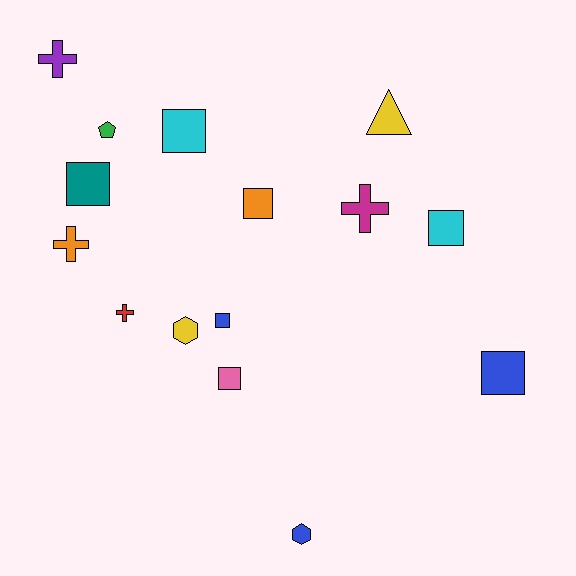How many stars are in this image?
There are no stars.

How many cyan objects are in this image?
There are 2 cyan objects.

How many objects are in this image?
There are 15 objects.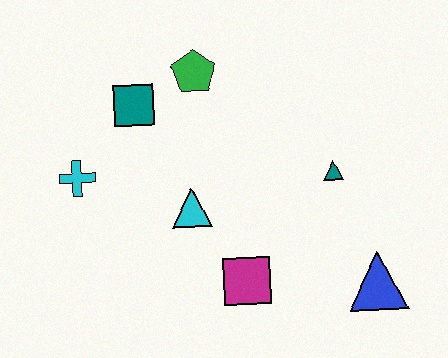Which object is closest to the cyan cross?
The teal square is closest to the cyan cross.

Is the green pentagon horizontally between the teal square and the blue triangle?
Yes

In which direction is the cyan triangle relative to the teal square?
The cyan triangle is below the teal square.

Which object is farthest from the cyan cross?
The blue triangle is farthest from the cyan cross.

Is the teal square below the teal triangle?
No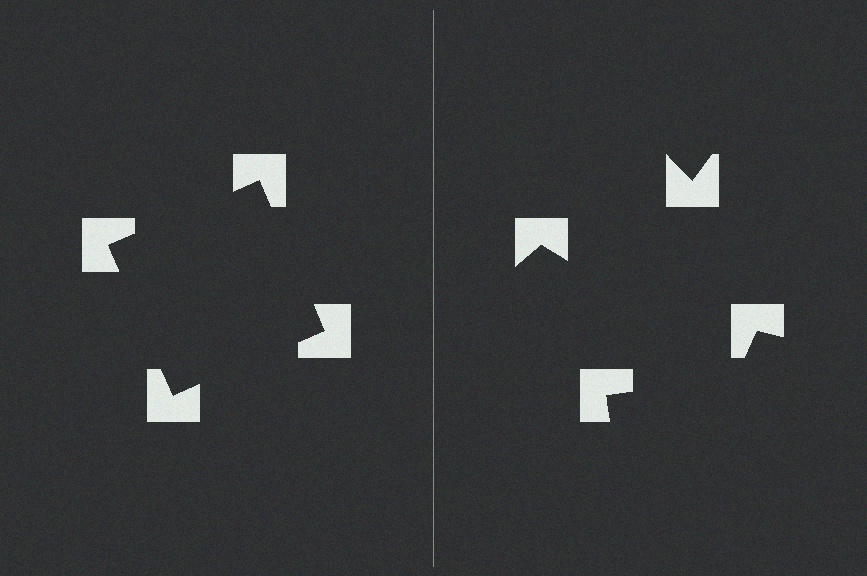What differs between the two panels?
The notched squares are positioned identically on both sides; only the wedge orientations differ. On the left they align to a square; on the right they are misaligned.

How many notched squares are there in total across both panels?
8 — 4 on each side.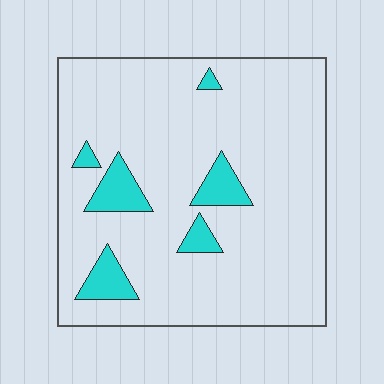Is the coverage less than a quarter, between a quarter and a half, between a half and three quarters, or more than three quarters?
Less than a quarter.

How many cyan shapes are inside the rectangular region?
6.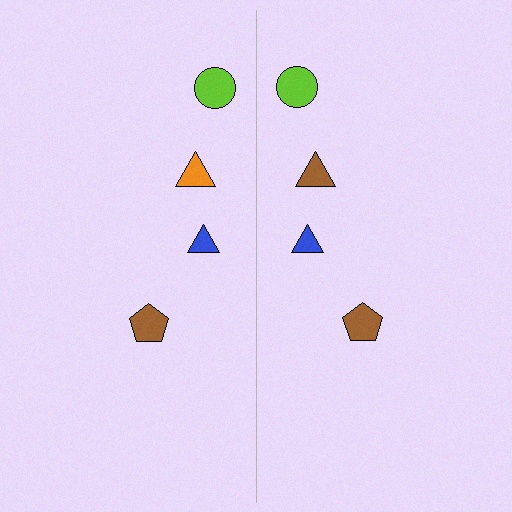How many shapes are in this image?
There are 8 shapes in this image.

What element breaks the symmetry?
The brown triangle on the right side breaks the symmetry — its mirror counterpart is orange.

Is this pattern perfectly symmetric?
No, the pattern is not perfectly symmetric. The brown triangle on the right side breaks the symmetry — its mirror counterpart is orange.